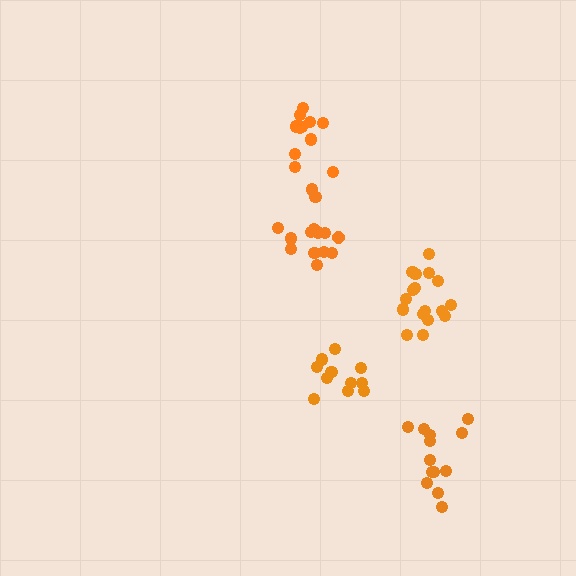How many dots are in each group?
Group 1: 14 dots, Group 2: 11 dots, Group 3: 13 dots, Group 4: 17 dots, Group 5: 11 dots (66 total).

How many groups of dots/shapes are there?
There are 5 groups.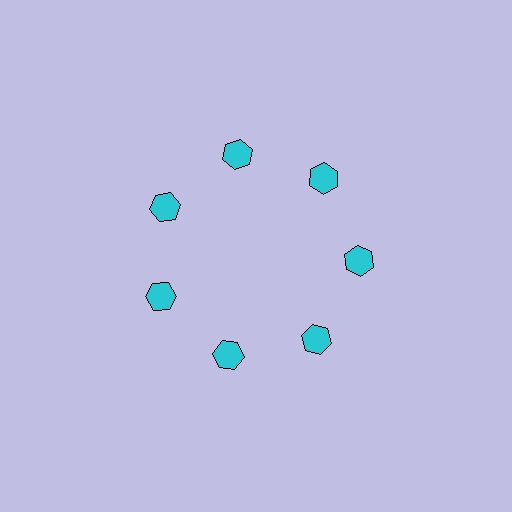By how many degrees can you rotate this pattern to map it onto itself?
The pattern maps onto itself every 51 degrees of rotation.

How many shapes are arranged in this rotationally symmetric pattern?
There are 7 shapes, arranged in 7 groups of 1.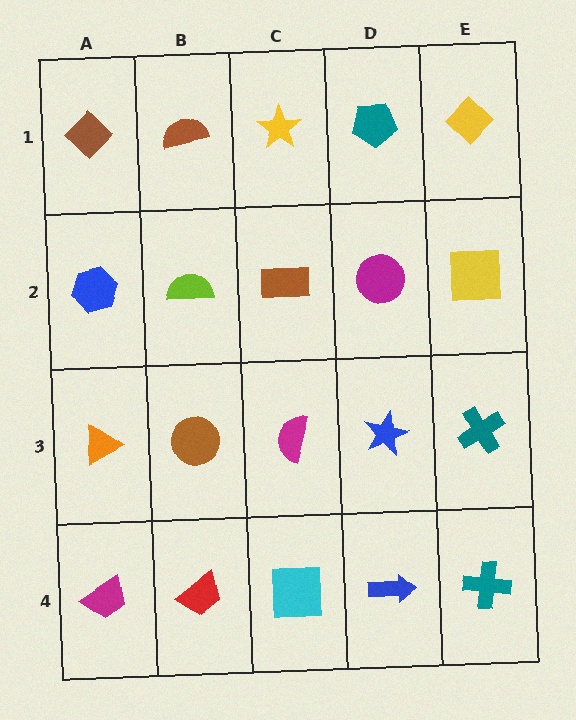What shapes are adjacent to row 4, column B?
A brown circle (row 3, column B), a magenta trapezoid (row 4, column A), a cyan square (row 4, column C).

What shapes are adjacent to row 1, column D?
A magenta circle (row 2, column D), a yellow star (row 1, column C), a yellow diamond (row 1, column E).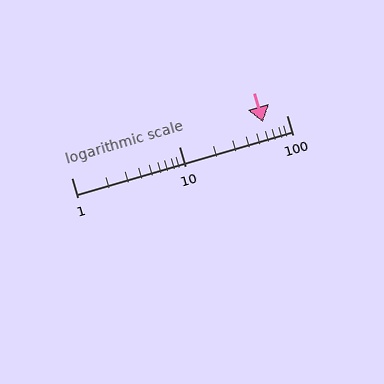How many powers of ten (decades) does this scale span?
The scale spans 2 decades, from 1 to 100.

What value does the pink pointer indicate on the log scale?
The pointer indicates approximately 61.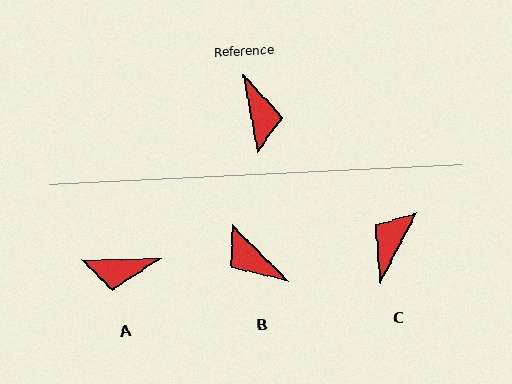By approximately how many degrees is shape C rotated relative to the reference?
Approximately 142 degrees counter-clockwise.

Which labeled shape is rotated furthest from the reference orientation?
B, about 146 degrees away.